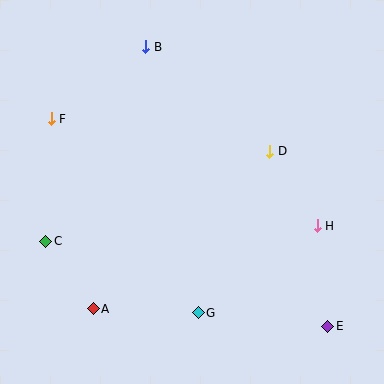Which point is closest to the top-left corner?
Point F is closest to the top-left corner.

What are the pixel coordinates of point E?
Point E is at (328, 326).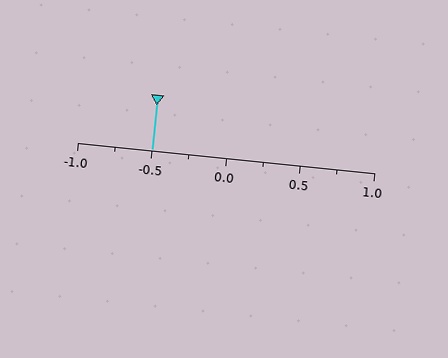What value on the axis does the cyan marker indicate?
The marker indicates approximately -0.5.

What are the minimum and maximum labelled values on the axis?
The axis runs from -1.0 to 1.0.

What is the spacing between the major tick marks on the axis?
The major ticks are spaced 0.5 apart.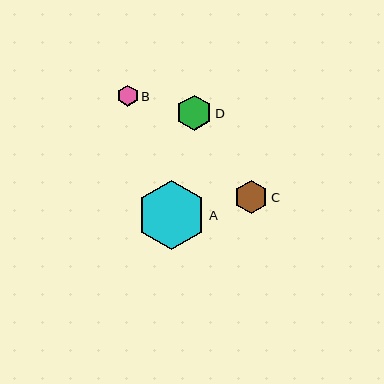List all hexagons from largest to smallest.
From largest to smallest: A, D, C, B.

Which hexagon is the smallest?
Hexagon B is the smallest with a size of approximately 21 pixels.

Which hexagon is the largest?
Hexagon A is the largest with a size of approximately 69 pixels.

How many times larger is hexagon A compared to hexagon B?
Hexagon A is approximately 3.3 times the size of hexagon B.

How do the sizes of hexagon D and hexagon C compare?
Hexagon D and hexagon C are approximately the same size.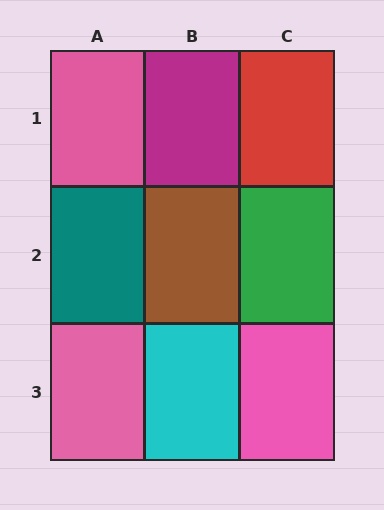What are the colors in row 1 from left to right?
Pink, magenta, red.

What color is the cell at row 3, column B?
Cyan.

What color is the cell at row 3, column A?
Pink.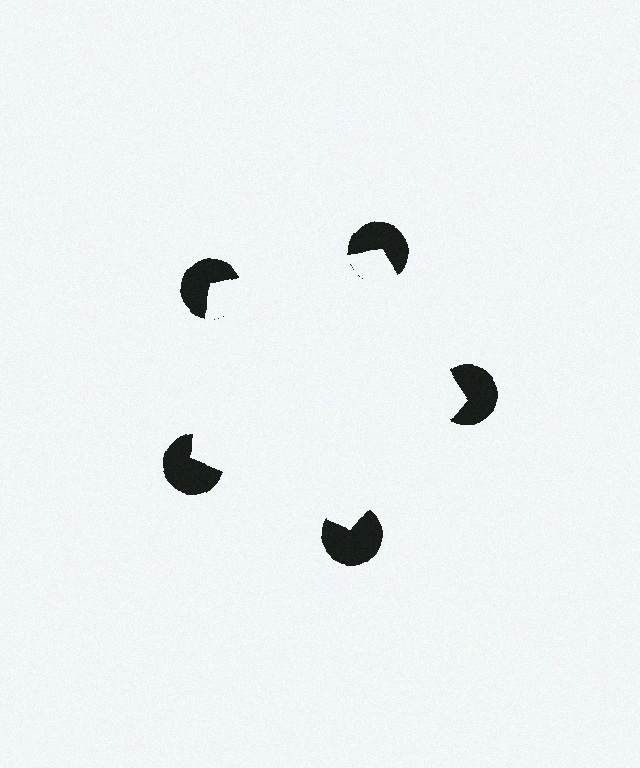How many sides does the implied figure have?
5 sides.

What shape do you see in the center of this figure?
An illusory pentagon — its edges are inferred from the aligned wedge cuts in the pac-man discs, not physically drawn.